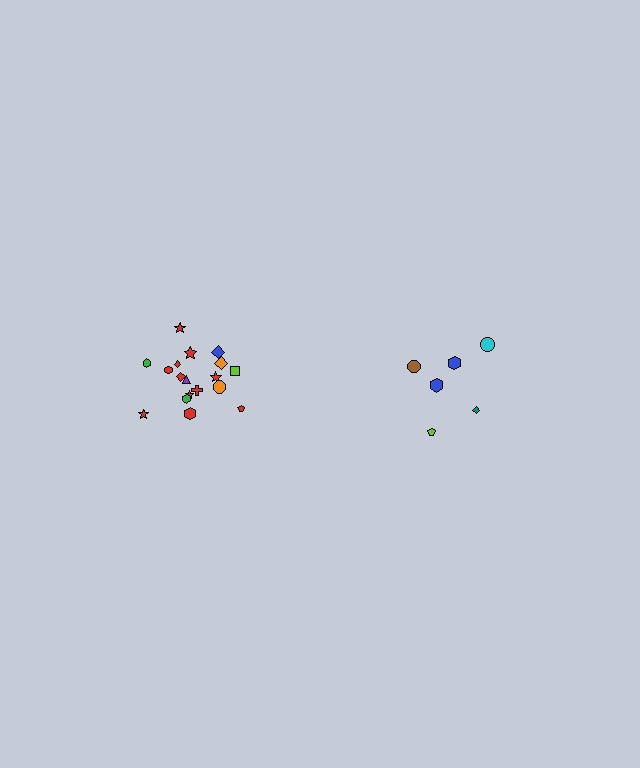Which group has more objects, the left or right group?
The left group.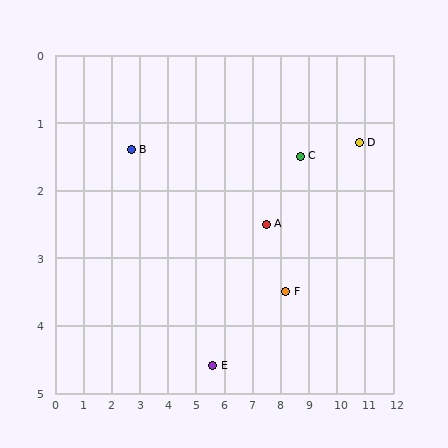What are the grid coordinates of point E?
Point E is at approximately (5.6, 4.6).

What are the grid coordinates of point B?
Point B is at approximately (2.7, 1.4).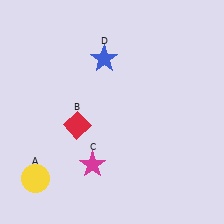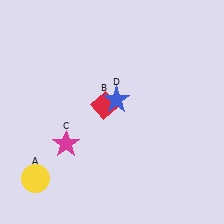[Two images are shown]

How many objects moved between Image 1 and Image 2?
3 objects moved between the two images.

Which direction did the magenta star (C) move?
The magenta star (C) moved left.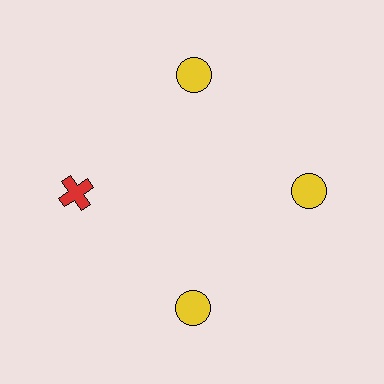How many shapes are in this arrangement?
There are 4 shapes arranged in a ring pattern.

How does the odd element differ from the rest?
It differs in both color (red instead of yellow) and shape (cross instead of circle).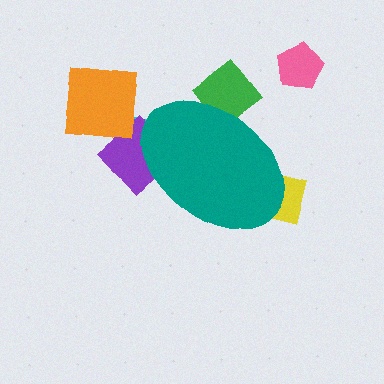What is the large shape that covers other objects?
A teal ellipse.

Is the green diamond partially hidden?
Yes, the green diamond is partially hidden behind the teal ellipse.